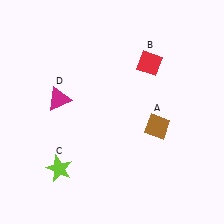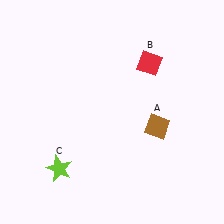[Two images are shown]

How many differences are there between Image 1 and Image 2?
There is 1 difference between the two images.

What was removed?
The magenta triangle (D) was removed in Image 2.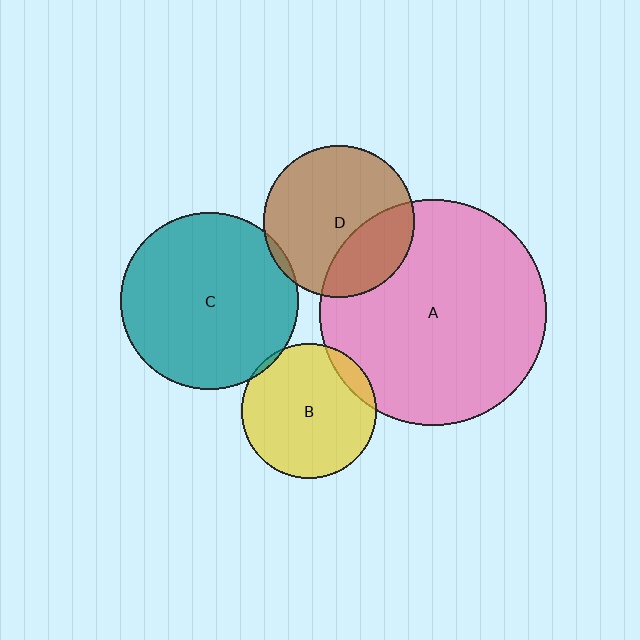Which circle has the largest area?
Circle A (pink).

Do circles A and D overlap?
Yes.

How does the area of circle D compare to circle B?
Approximately 1.2 times.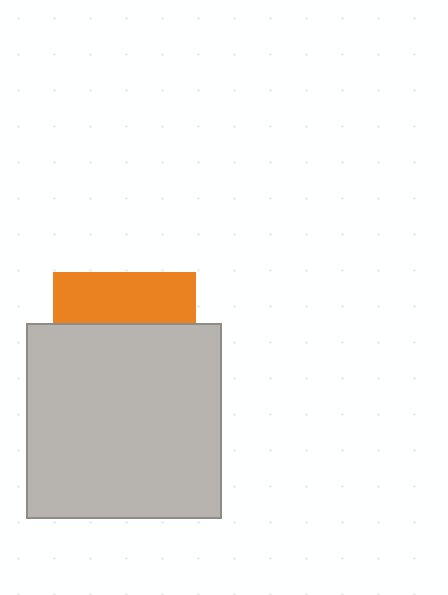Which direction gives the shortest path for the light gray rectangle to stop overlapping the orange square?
Moving down gives the shortest separation.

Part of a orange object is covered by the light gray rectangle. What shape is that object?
It is a square.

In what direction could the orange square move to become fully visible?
The orange square could move up. That would shift it out from behind the light gray rectangle entirely.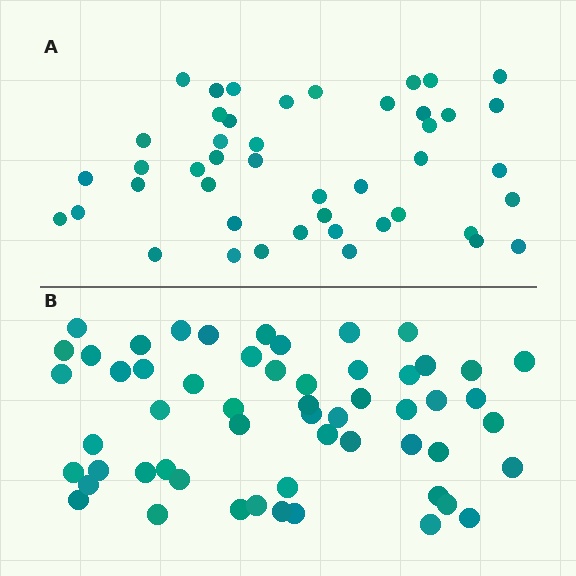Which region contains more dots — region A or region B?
Region B (the bottom region) has more dots.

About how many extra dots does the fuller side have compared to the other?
Region B has roughly 12 or so more dots than region A.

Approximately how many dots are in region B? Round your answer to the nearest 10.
About 60 dots. (The exact count is 56, which rounds to 60.)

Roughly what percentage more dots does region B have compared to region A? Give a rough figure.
About 25% more.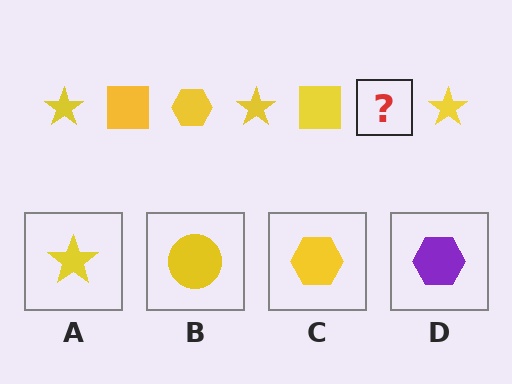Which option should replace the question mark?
Option C.